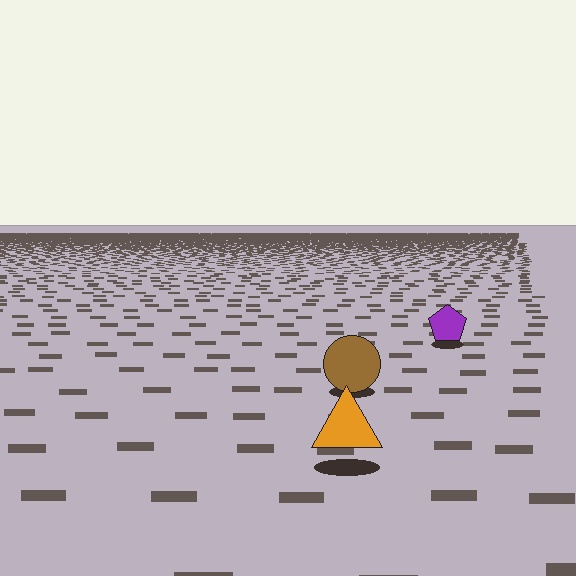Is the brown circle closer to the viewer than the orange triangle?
No. The orange triangle is closer — you can tell from the texture gradient: the ground texture is coarser near it.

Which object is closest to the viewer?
The orange triangle is closest. The texture marks near it are larger and more spread out.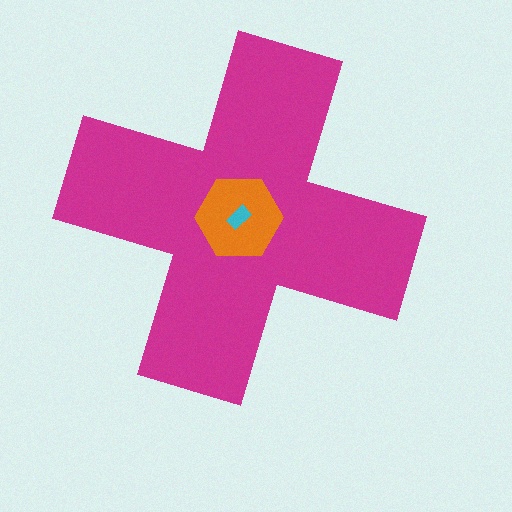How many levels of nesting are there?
3.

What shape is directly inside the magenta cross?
The orange hexagon.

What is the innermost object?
The cyan rectangle.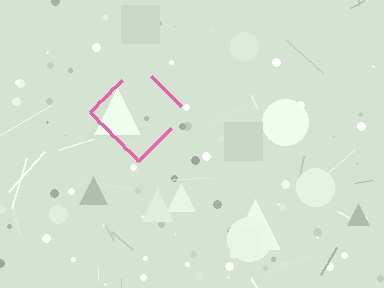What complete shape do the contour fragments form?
The contour fragments form a diamond.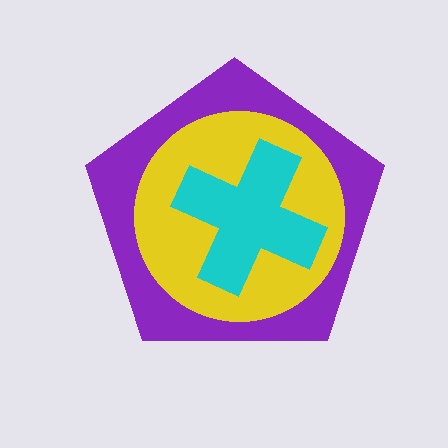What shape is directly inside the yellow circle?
The cyan cross.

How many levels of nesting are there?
3.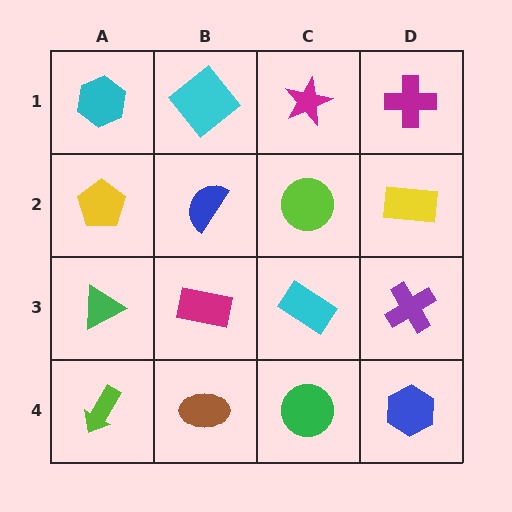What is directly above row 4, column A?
A green triangle.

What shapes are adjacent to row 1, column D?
A yellow rectangle (row 2, column D), a magenta star (row 1, column C).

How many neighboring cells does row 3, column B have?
4.